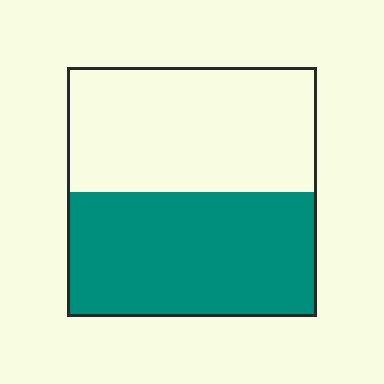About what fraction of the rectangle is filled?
About one half (1/2).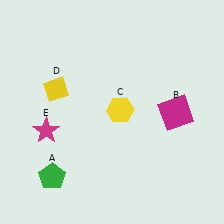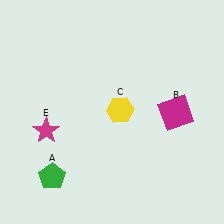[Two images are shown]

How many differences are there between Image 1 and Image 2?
There is 1 difference between the two images.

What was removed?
The yellow diamond (D) was removed in Image 2.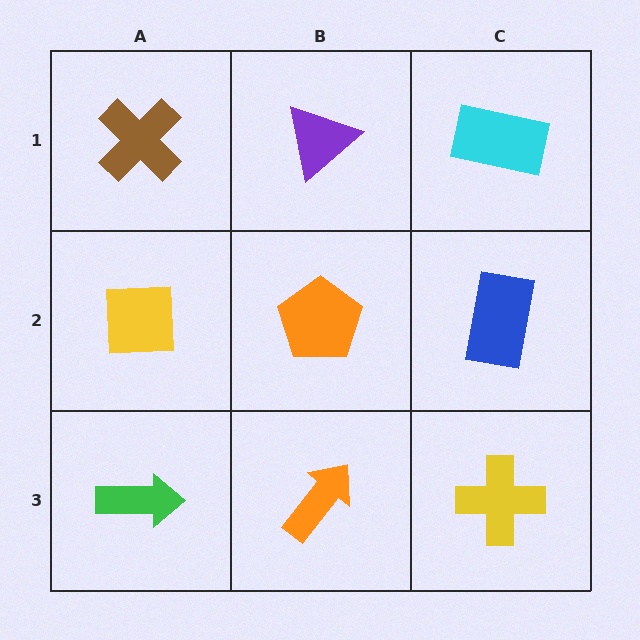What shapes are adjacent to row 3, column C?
A blue rectangle (row 2, column C), an orange arrow (row 3, column B).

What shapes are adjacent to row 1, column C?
A blue rectangle (row 2, column C), a purple triangle (row 1, column B).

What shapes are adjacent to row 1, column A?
A yellow square (row 2, column A), a purple triangle (row 1, column B).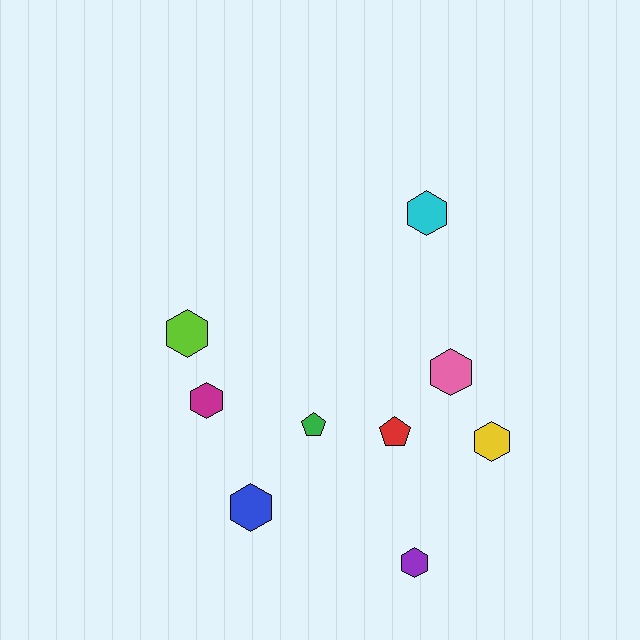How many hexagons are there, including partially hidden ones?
There are 7 hexagons.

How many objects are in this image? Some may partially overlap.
There are 9 objects.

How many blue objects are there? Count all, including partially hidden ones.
There is 1 blue object.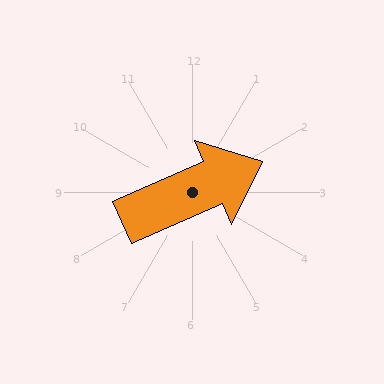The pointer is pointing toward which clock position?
Roughly 2 o'clock.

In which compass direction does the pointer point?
Northeast.